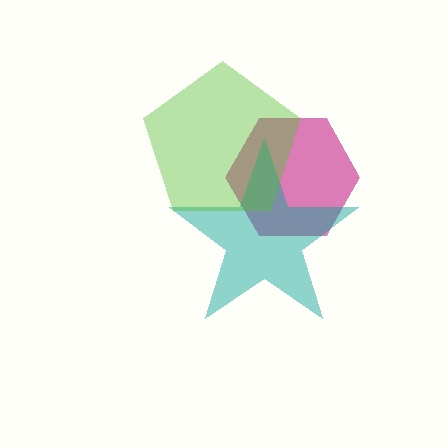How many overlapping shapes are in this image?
There are 3 overlapping shapes in the image.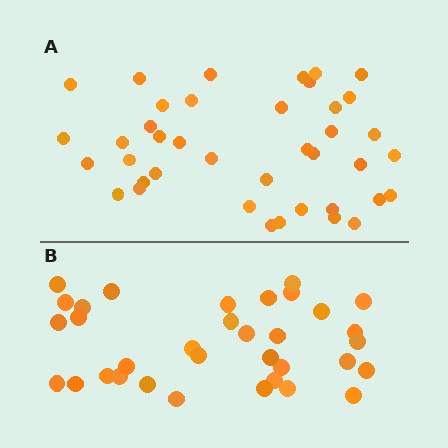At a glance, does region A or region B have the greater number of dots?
Region A (the top region) has more dots.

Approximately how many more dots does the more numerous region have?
Region A has about 6 more dots than region B.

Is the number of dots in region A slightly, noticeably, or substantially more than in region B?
Region A has only slightly more — the two regions are fairly close. The ratio is roughly 1.2 to 1.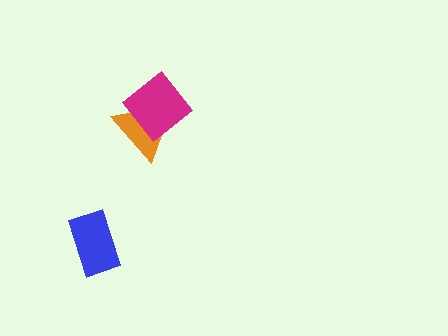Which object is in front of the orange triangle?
The magenta diamond is in front of the orange triangle.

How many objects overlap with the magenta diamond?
1 object overlaps with the magenta diamond.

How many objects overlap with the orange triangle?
1 object overlaps with the orange triangle.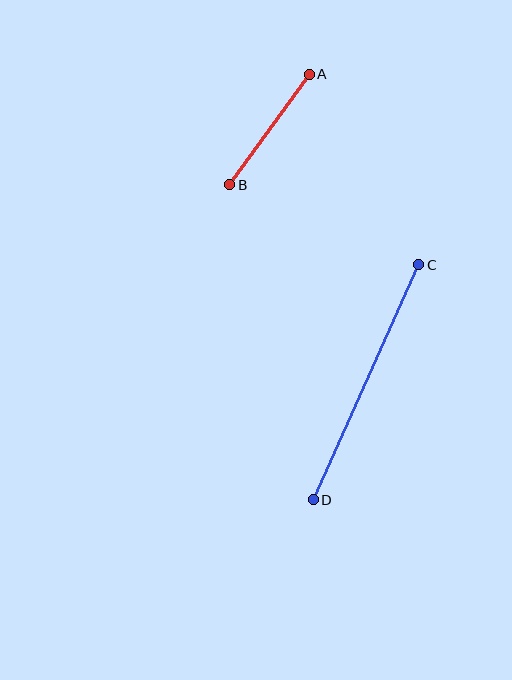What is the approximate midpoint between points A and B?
The midpoint is at approximately (270, 130) pixels.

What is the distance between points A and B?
The distance is approximately 136 pixels.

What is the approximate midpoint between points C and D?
The midpoint is at approximately (366, 382) pixels.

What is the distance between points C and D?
The distance is approximately 258 pixels.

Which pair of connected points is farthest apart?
Points C and D are farthest apart.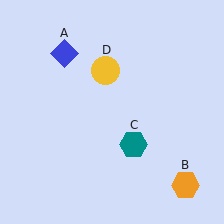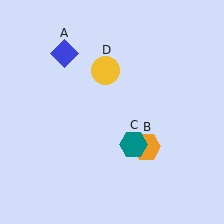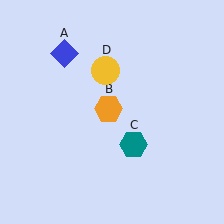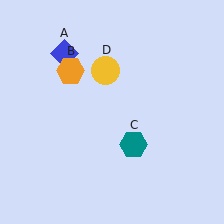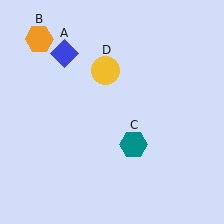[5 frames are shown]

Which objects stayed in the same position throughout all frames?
Blue diamond (object A) and teal hexagon (object C) and yellow circle (object D) remained stationary.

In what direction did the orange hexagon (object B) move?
The orange hexagon (object B) moved up and to the left.